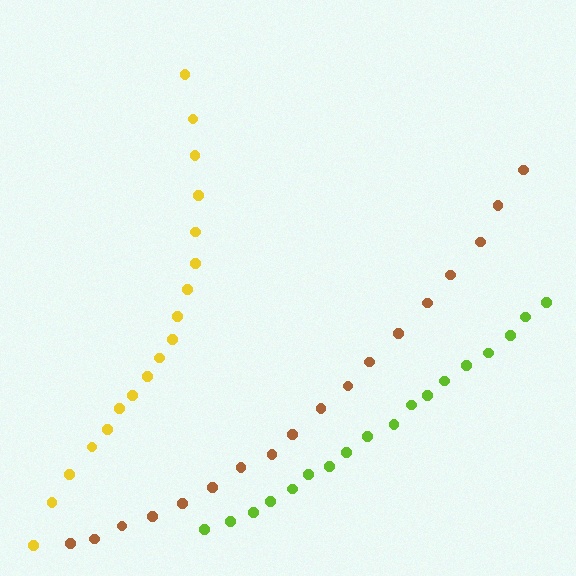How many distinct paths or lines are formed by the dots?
There are 3 distinct paths.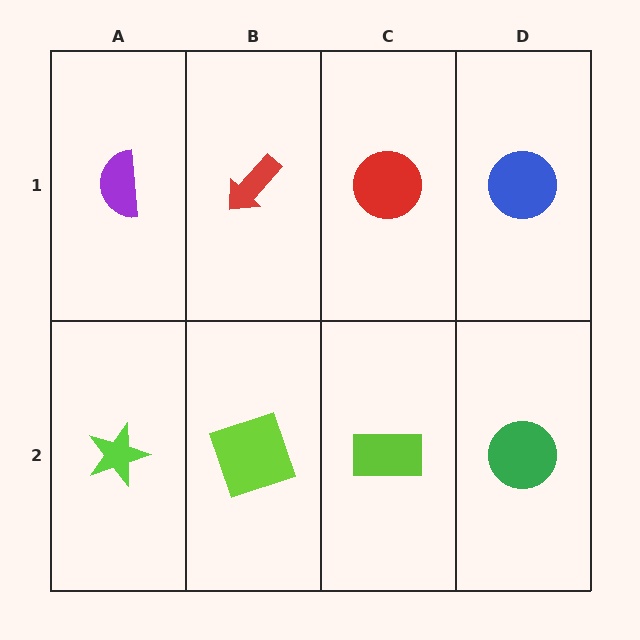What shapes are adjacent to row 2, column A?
A purple semicircle (row 1, column A), a lime square (row 2, column B).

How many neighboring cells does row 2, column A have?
2.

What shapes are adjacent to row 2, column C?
A red circle (row 1, column C), a lime square (row 2, column B), a green circle (row 2, column D).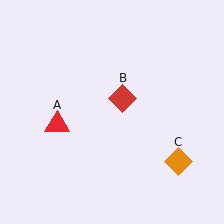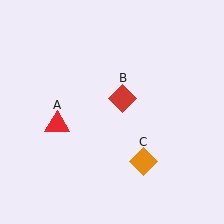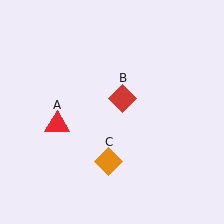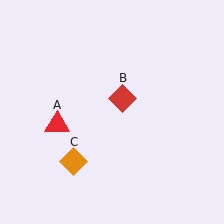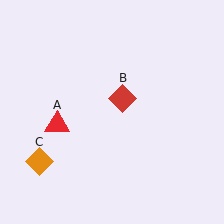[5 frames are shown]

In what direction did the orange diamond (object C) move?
The orange diamond (object C) moved left.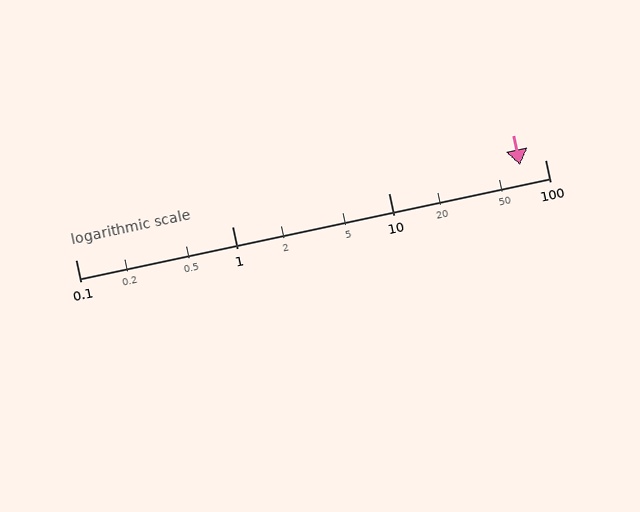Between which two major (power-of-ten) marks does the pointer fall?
The pointer is between 10 and 100.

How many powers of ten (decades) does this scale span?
The scale spans 3 decades, from 0.1 to 100.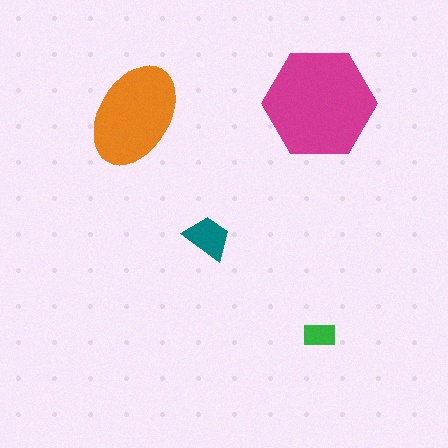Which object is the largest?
The magenta hexagon.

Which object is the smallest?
The green rectangle.